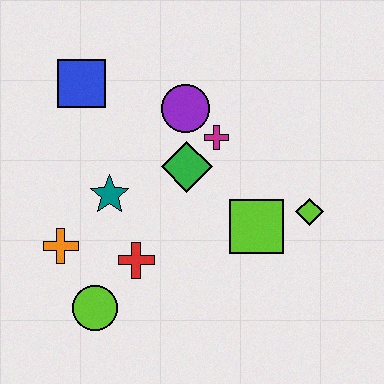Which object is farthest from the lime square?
The blue square is farthest from the lime square.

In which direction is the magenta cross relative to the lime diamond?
The magenta cross is to the left of the lime diamond.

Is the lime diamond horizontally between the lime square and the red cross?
No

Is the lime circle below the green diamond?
Yes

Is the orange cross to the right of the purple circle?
No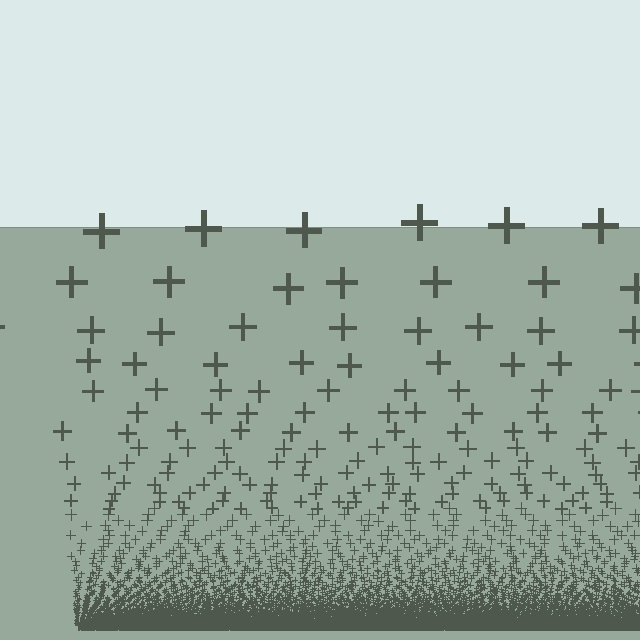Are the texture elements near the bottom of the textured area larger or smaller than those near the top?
Smaller. The gradient is inverted — elements near the bottom are smaller and denser.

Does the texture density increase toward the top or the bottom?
Density increases toward the bottom.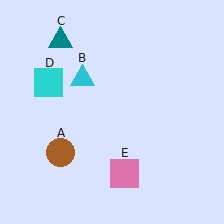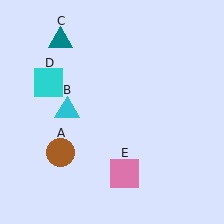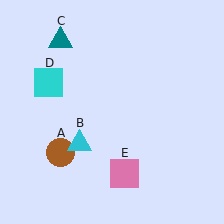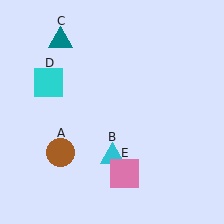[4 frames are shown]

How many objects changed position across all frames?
1 object changed position: cyan triangle (object B).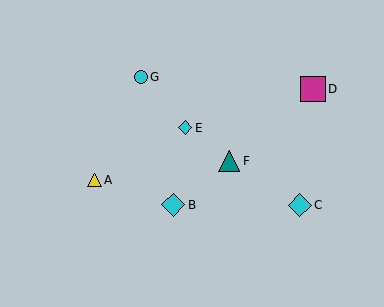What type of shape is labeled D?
Shape D is a magenta square.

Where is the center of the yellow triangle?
The center of the yellow triangle is at (94, 180).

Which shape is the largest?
The magenta square (labeled D) is the largest.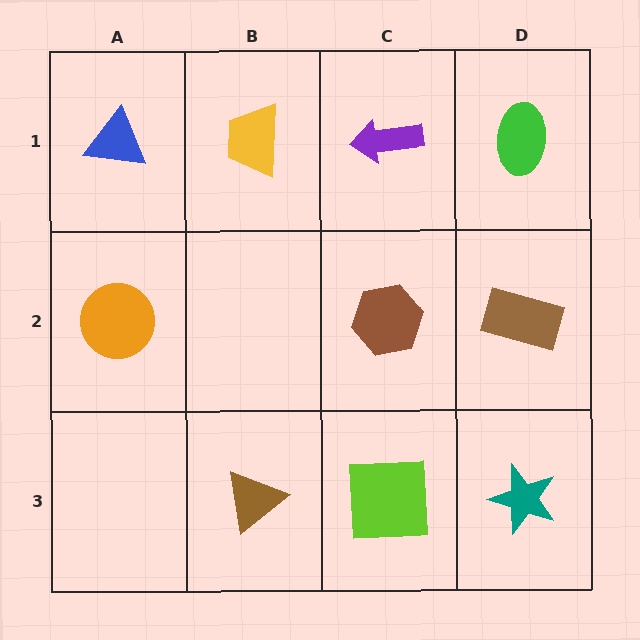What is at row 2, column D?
A brown rectangle.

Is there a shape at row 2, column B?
No, that cell is empty.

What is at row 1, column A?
A blue triangle.